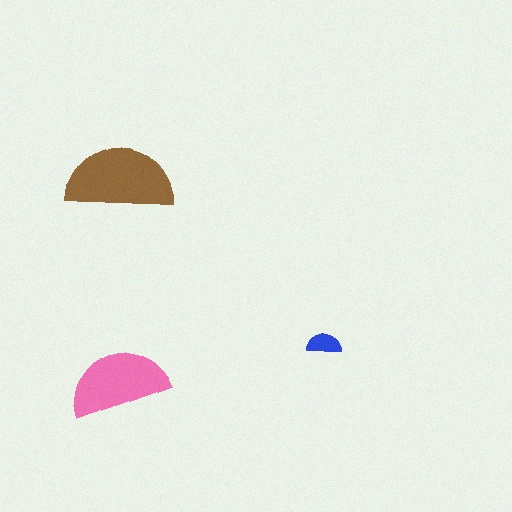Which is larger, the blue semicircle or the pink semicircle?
The pink one.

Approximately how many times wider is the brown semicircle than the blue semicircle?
About 3 times wider.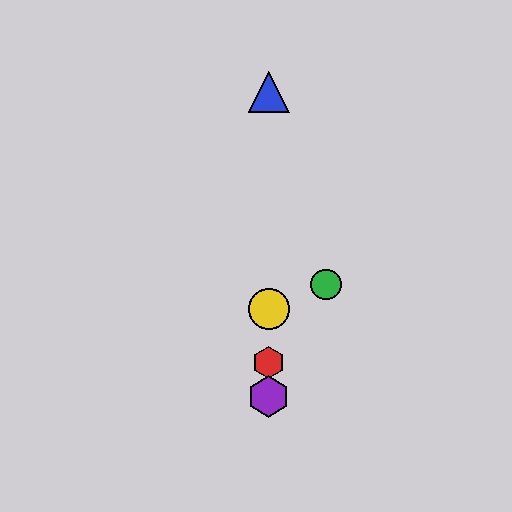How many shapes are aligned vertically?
4 shapes (the red hexagon, the blue triangle, the yellow circle, the purple hexagon) are aligned vertically.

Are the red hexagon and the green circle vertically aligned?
No, the red hexagon is at x≈269 and the green circle is at x≈326.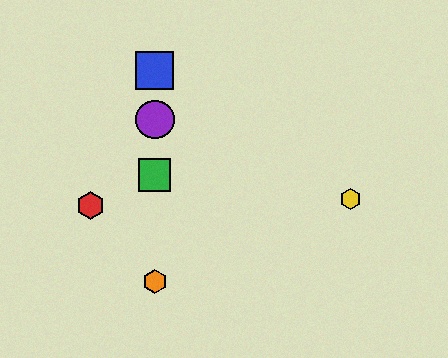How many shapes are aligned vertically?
4 shapes (the blue square, the green square, the purple circle, the orange hexagon) are aligned vertically.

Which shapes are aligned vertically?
The blue square, the green square, the purple circle, the orange hexagon are aligned vertically.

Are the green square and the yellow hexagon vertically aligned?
No, the green square is at x≈155 and the yellow hexagon is at x≈351.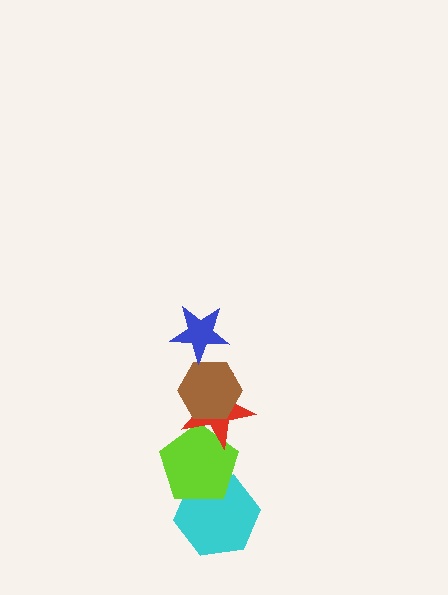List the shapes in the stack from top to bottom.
From top to bottom: the blue star, the brown hexagon, the red star, the lime pentagon, the cyan hexagon.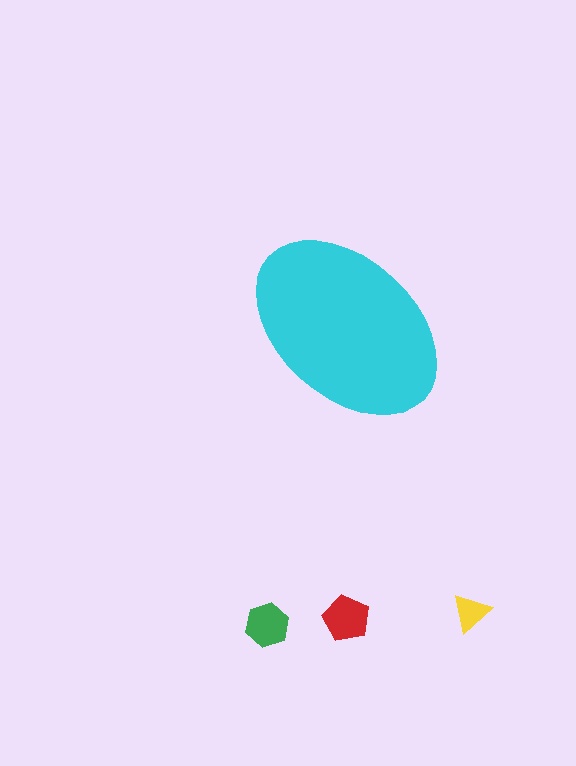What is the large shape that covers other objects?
A cyan ellipse.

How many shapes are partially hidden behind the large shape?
0 shapes are partially hidden.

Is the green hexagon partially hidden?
No, the green hexagon is fully visible.